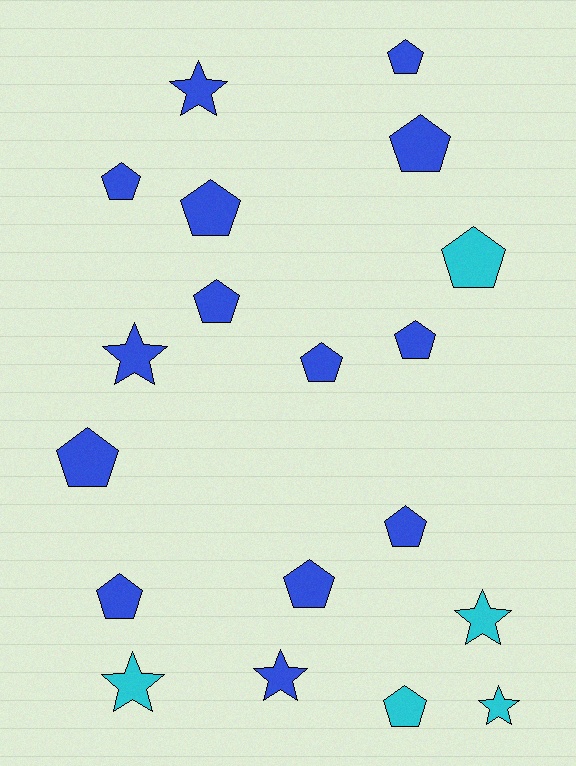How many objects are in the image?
There are 19 objects.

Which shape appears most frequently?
Pentagon, with 13 objects.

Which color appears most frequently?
Blue, with 14 objects.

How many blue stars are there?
There are 3 blue stars.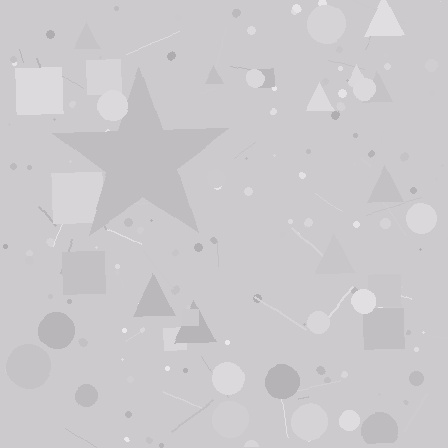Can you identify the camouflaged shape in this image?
The camouflaged shape is a star.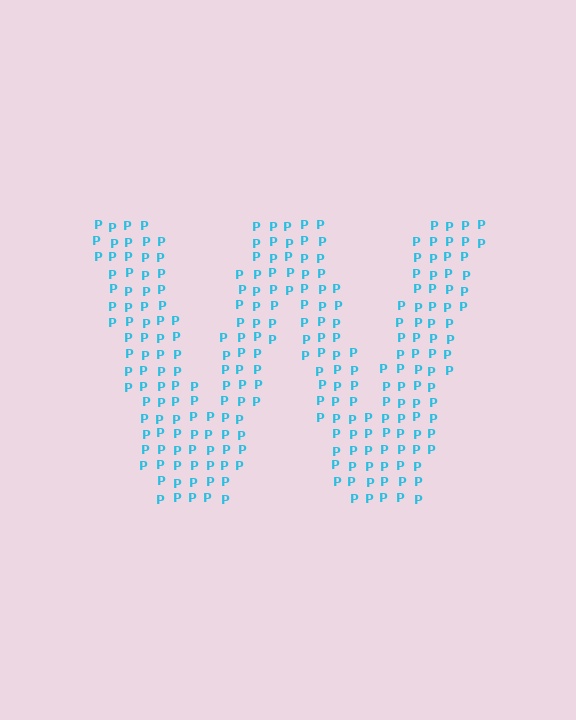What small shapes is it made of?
It is made of small letter P's.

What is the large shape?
The large shape is the letter W.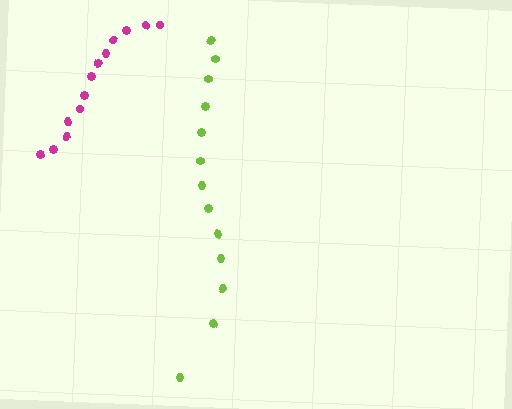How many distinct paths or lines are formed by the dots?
There are 2 distinct paths.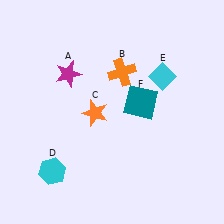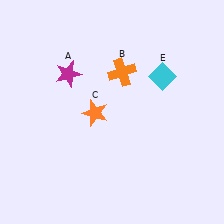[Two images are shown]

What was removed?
The cyan hexagon (D), the teal square (F) were removed in Image 2.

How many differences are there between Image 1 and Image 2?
There are 2 differences between the two images.